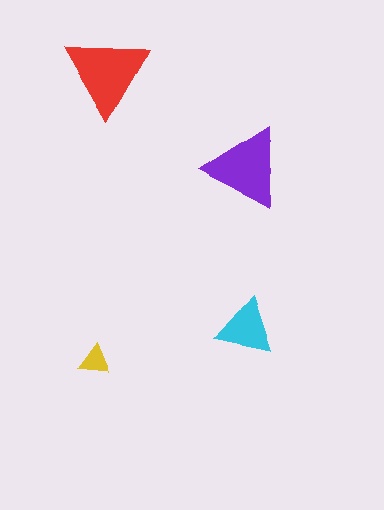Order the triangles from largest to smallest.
the red one, the purple one, the cyan one, the yellow one.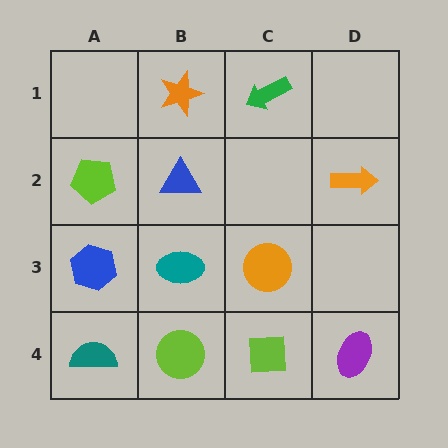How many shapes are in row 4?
4 shapes.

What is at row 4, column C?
A lime square.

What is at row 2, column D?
An orange arrow.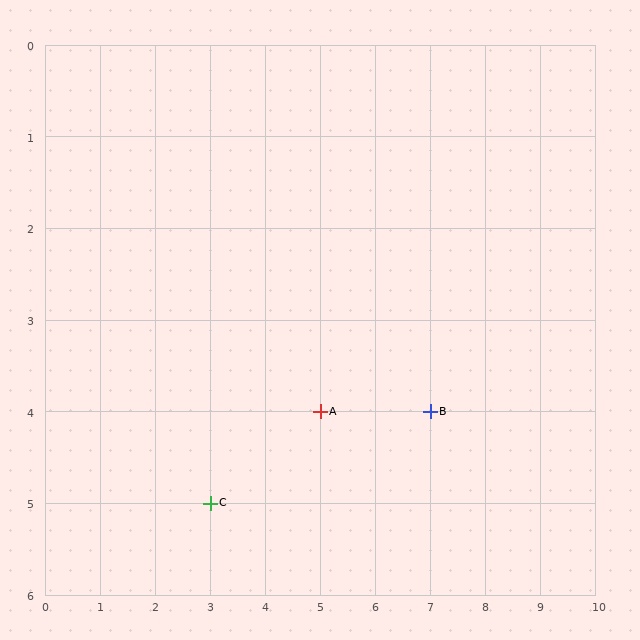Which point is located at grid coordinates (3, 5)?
Point C is at (3, 5).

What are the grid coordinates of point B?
Point B is at grid coordinates (7, 4).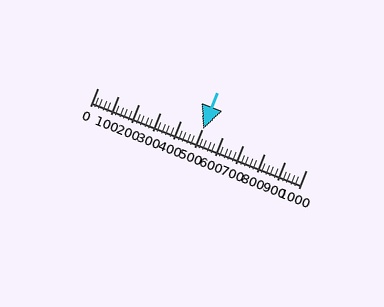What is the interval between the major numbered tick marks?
The major tick marks are spaced 100 units apart.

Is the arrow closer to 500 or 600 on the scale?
The arrow is closer to 500.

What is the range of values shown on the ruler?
The ruler shows values from 0 to 1000.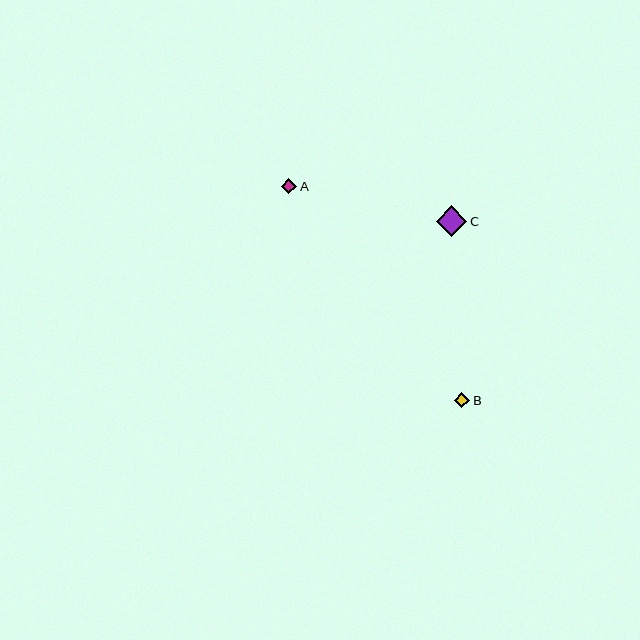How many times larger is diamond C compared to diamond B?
Diamond C is approximately 2.0 times the size of diamond B.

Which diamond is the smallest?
Diamond A is the smallest with a size of approximately 15 pixels.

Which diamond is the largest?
Diamond C is the largest with a size of approximately 31 pixels.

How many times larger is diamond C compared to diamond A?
Diamond C is approximately 2.0 times the size of diamond A.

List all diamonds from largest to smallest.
From largest to smallest: C, B, A.